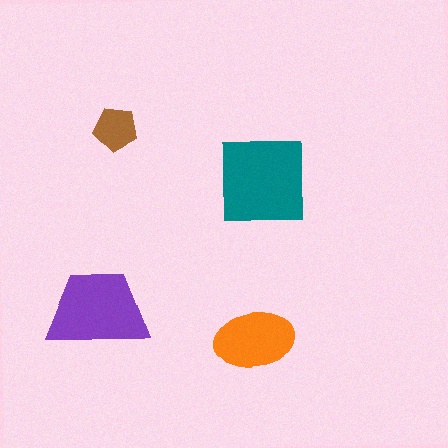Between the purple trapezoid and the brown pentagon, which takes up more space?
The purple trapezoid.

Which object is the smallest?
The brown pentagon.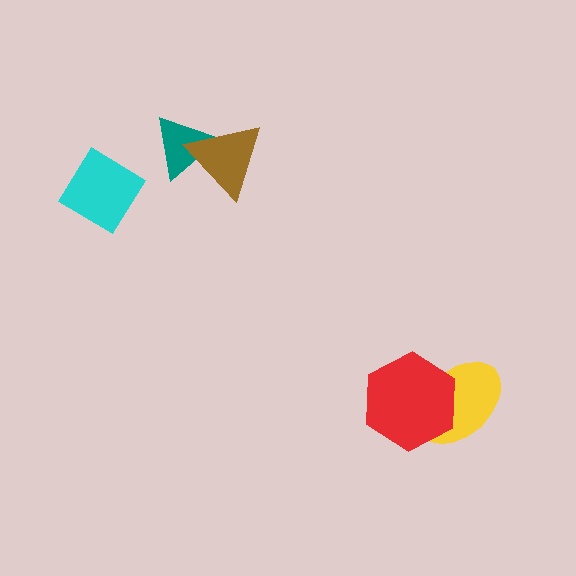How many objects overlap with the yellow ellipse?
1 object overlaps with the yellow ellipse.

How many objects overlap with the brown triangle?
1 object overlaps with the brown triangle.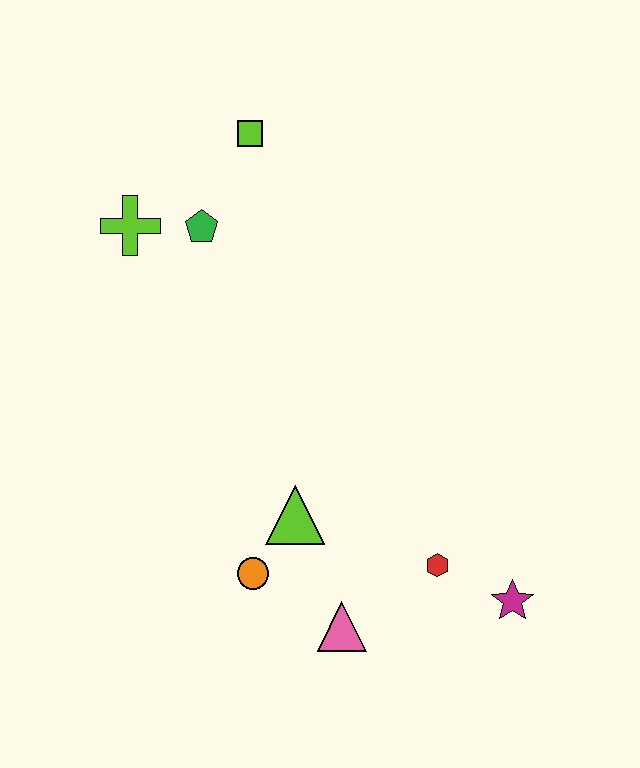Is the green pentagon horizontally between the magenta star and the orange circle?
No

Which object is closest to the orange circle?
The lime triangle is closest to the orange circle.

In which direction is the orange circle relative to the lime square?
The orange circle is below the lime square.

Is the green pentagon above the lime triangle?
Yes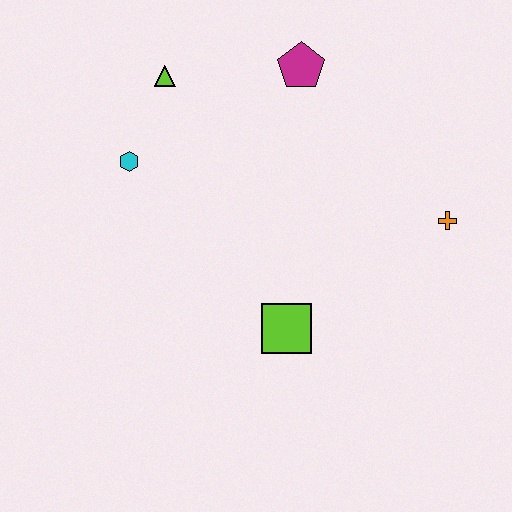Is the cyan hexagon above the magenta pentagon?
No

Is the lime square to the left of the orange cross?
Yes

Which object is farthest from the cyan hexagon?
The orange cross is farthest from the cyan hexagon.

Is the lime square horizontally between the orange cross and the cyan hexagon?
Yes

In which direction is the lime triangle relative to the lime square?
The lime triangle is above the lime square.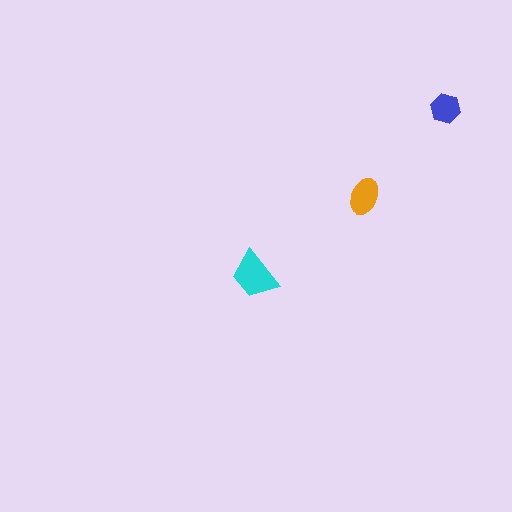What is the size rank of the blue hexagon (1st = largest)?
3rd.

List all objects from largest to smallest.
The cyan trapezoid, the orange ellipse, the blue hexagon.